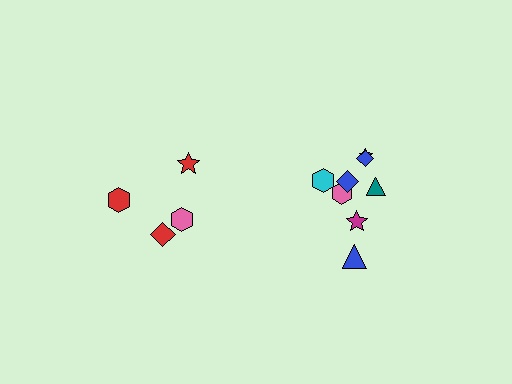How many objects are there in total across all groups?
There are 12 objects.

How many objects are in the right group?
There are 8 objects.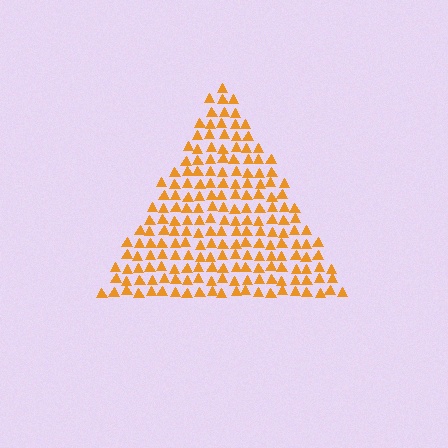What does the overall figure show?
The overall figure shows a triangle.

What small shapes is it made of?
It is made of small triangles.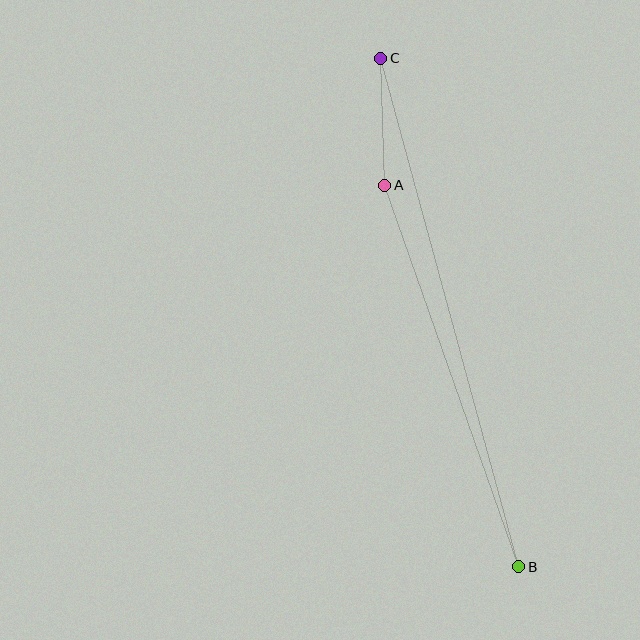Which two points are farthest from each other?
Points B and C are farthest from each other.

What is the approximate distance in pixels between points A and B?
The distance between A and B is approximately 404 pixels.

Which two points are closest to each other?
Points A and C are closest to each other.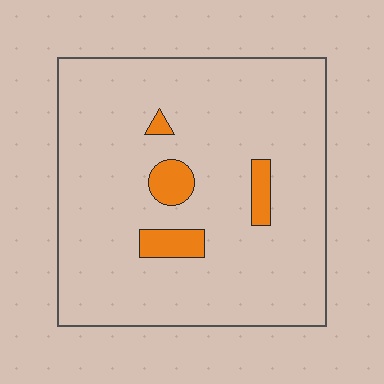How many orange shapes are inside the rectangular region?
4.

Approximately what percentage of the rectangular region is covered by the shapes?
Approximately 5%.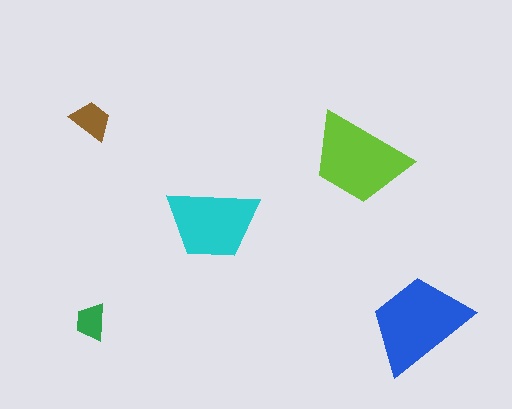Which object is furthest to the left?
The green trapezoid is leftmost.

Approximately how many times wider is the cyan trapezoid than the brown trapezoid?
About 2 times wider.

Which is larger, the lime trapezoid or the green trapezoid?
The lime one.